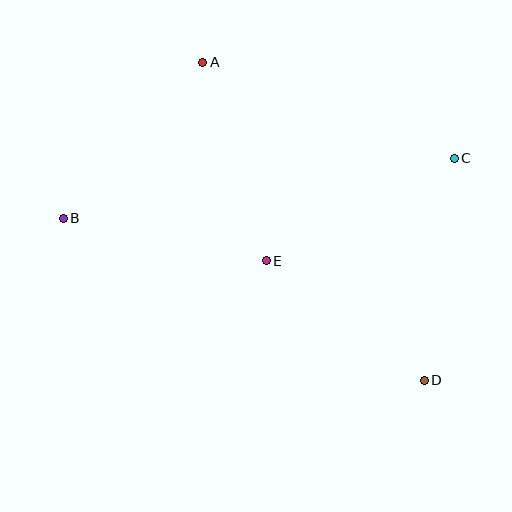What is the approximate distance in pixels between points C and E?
The distance between C and E is approximately 214 pixels.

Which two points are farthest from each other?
Points B and D are farthest from each other.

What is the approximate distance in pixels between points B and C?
The distance between B and C is approximately 396 pixels.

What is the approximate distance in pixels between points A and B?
The distance between A and B is approximately 210 pixels.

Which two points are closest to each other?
Points D and E are closest to each other.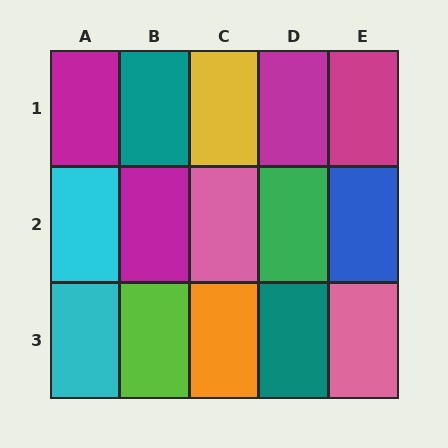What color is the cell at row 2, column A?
Cyan.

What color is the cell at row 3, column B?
Lime.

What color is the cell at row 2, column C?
Pink.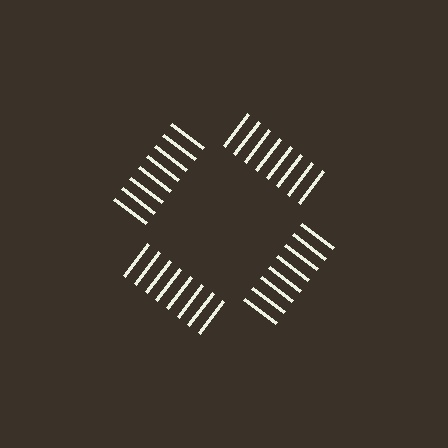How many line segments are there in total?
32 — 8 along each of the 4 edges.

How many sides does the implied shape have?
4 sides — the line-ends trace a square.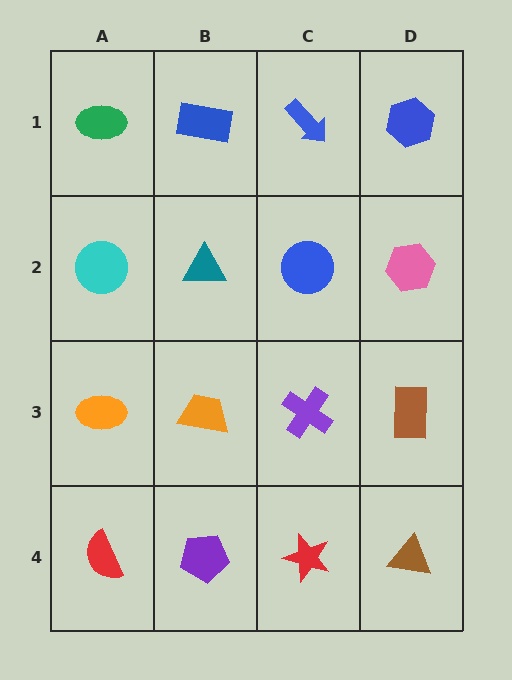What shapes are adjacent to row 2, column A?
A green ellipse (row 1, column A), an orange ellipse (row 3, column A), a teal triangle (row 2, column B).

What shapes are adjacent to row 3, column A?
A cyan circle (row 2, column A), a red semicircle (row 4, column A), an orange trapezoid (row 3, column B).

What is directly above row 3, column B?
A teal triangle.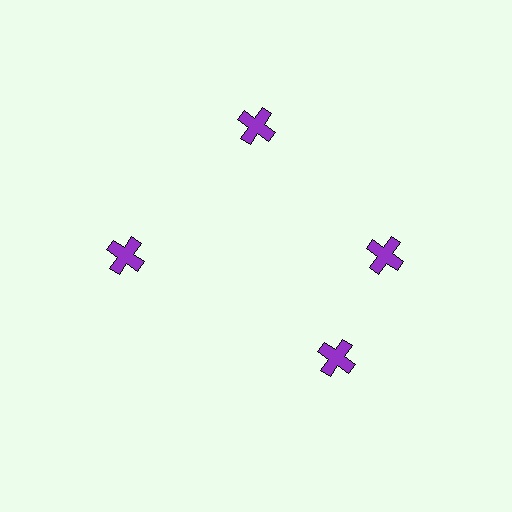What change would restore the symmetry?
The symmetry would be restored by rotating it back into even spacing with its neighbors so that all 4 crosses sit at equal angles and equal distance from the center.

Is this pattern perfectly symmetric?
No. The 4 purple crosses are arranged in a ring, but one element near the 6 o'clock position is rotated out of alignment along the ring, breaking the 4-fold rotational symmetry.